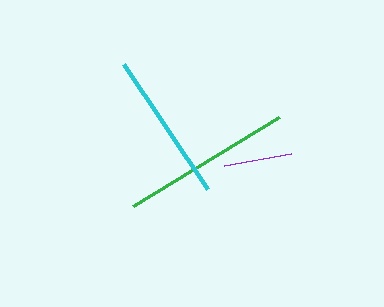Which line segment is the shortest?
The purple line is the shortest at approximately 68 pixels.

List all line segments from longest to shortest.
From longest to shortest: green, cyan, purple.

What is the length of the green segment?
The green segment is approximately 171 pixels long.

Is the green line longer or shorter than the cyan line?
The green line is longer than the cyan line.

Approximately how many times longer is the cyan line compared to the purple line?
The cyan line is approximately 2.2 times the length of the purple line.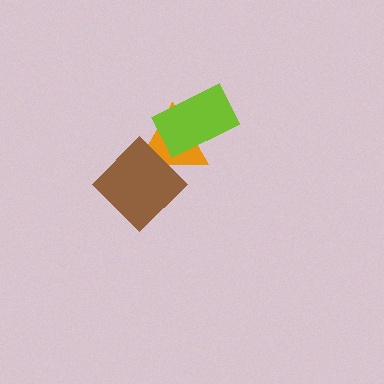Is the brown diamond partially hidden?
No, no other shape covers it.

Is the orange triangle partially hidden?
Yes, it is partially covered by another shape.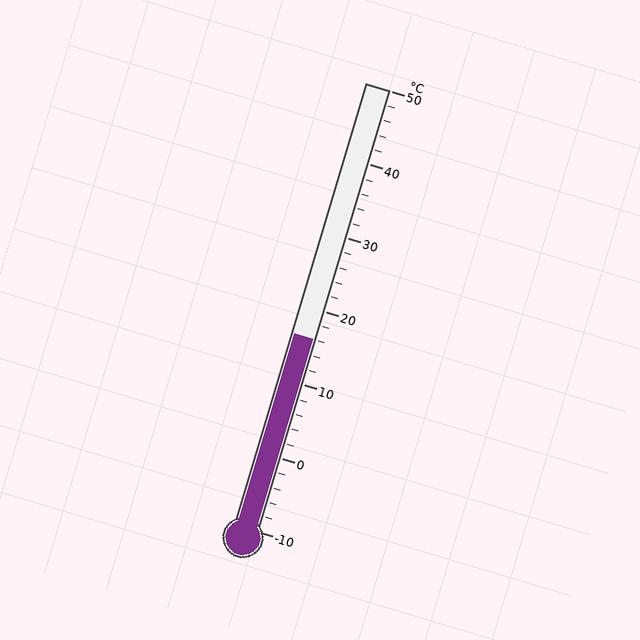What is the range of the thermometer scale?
The thermometer scale ranges from -10°C to 50°C.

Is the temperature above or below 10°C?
The temperature is above 10°C.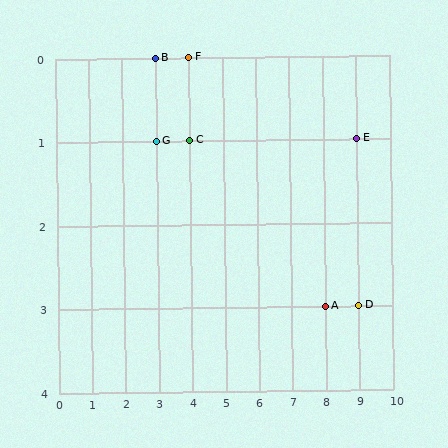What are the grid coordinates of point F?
Point F is at grid coordinates (4, 0).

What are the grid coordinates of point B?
Point B is at grid coordinates (3, 0).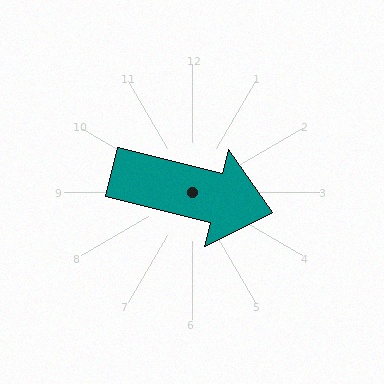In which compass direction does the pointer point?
East.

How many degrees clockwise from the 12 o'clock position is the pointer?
Approximately 104 degrees.